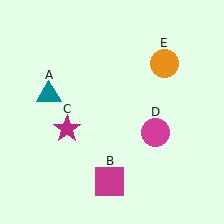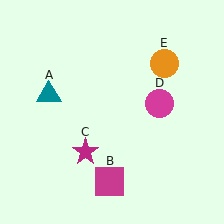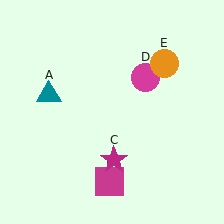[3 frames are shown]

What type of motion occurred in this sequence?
The magenta star (object C), magenta circle (object D) rotated counterclockwise around the center of the scene.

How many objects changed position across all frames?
2 objects changed position: magenta star (object C), magenta circle (object D).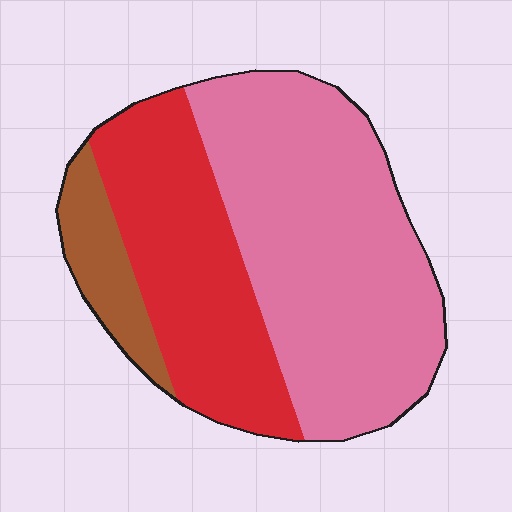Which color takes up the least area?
Brown, at roughly 10%.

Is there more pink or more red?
Pink.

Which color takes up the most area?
Pink, at roughly 55%.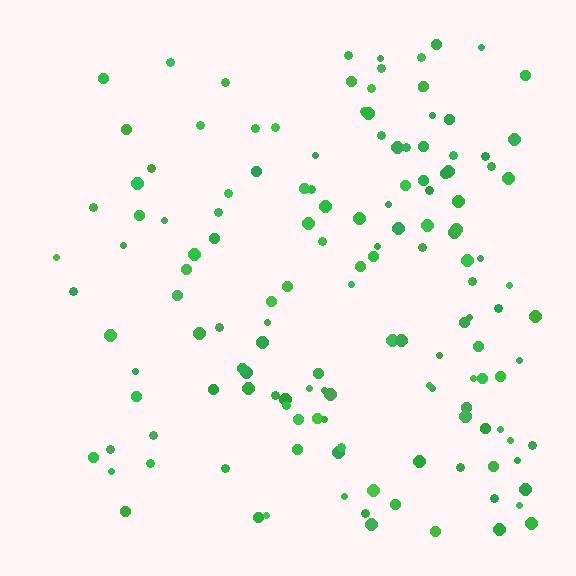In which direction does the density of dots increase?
From left to right, with the right side densest.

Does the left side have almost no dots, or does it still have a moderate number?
Still a moderate number, just noticeably fewer than the right.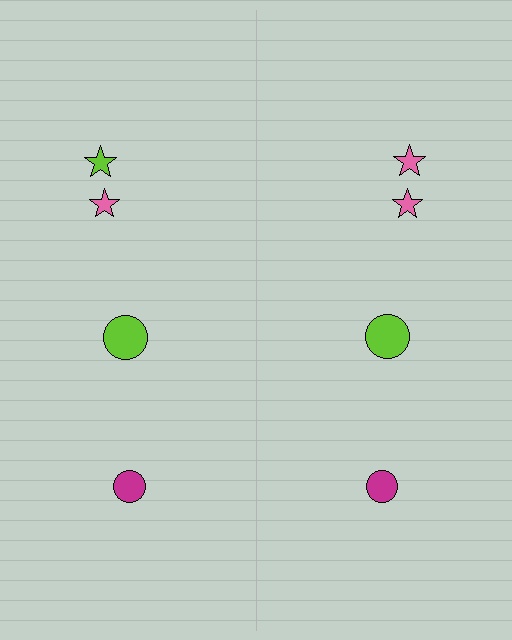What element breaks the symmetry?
The pink star on the right side breaks the symmetry — its mirror counterpart is lime.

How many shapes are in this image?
There are 8 shapes in this image.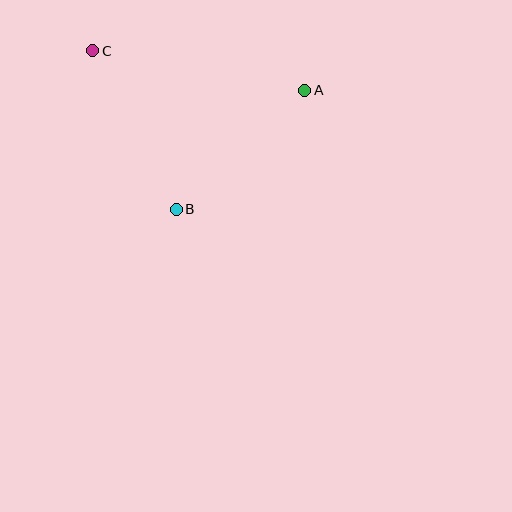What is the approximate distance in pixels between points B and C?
The distance between B and C is approximately 179 pixels.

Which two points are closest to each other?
Points A and B are closest to each other.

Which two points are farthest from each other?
Points A and C are farthest from each other.